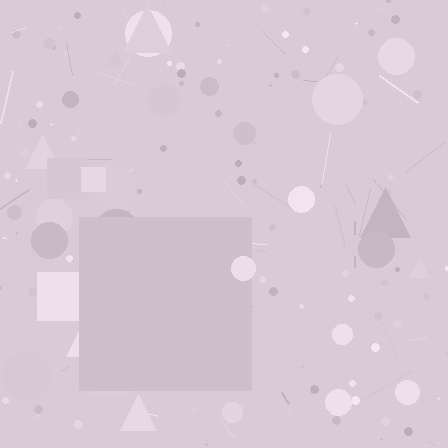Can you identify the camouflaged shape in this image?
The camouflaged shape is a square.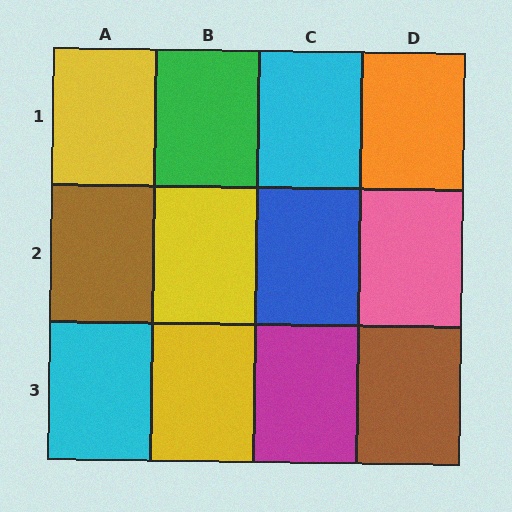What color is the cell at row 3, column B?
Yellow.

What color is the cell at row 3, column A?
Cyan.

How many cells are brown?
2 cells are brown.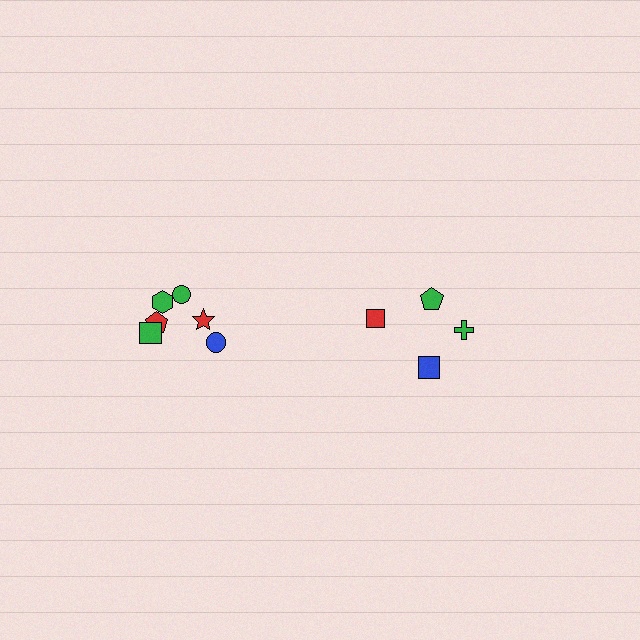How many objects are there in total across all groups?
There are 10 objects.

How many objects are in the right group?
There are 4 objects.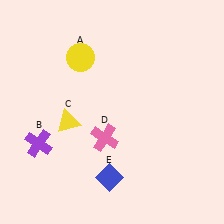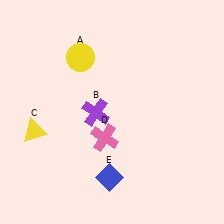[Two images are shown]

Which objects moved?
The objects that moved are: the purple cross (B), the yellow triangle (C).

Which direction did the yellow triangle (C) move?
The yellow triangle (C) moved left.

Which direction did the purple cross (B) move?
The purple cross (B) moved right.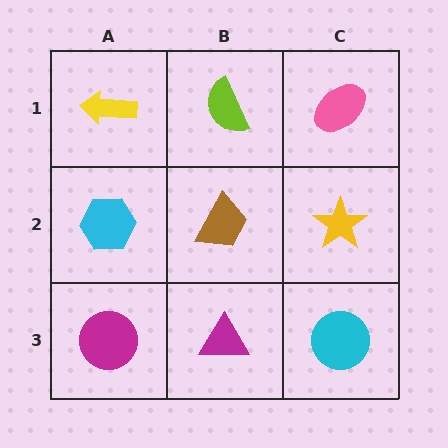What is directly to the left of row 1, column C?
A lime semicircle.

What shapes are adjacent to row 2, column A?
A yellow arrow (row 1, column A), a magenta circle (row 3, column A), a brown trapezoid (row 2, column B).